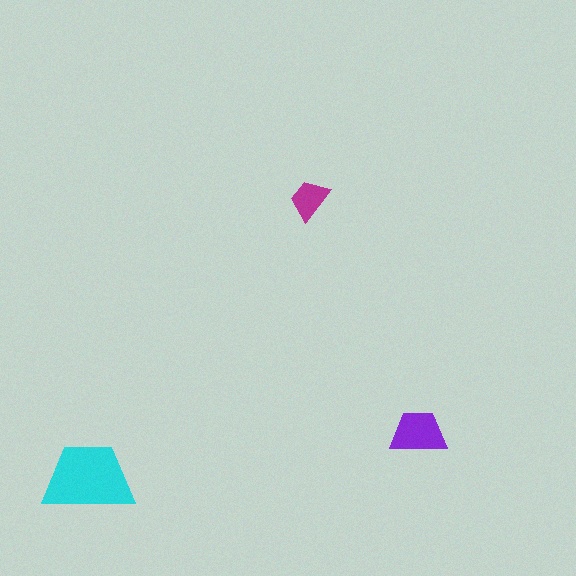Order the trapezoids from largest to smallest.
the cyan one, the purple one, the magenta one.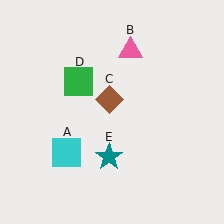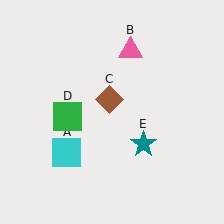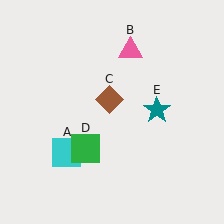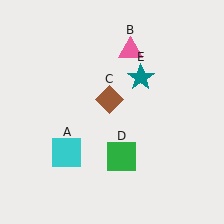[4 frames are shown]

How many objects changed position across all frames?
2 objects changed position: green square (object D), teal star (object E).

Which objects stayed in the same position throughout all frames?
Cyan square (object A) and pink triangle (object B) and brown diamond (object C) remained stationary.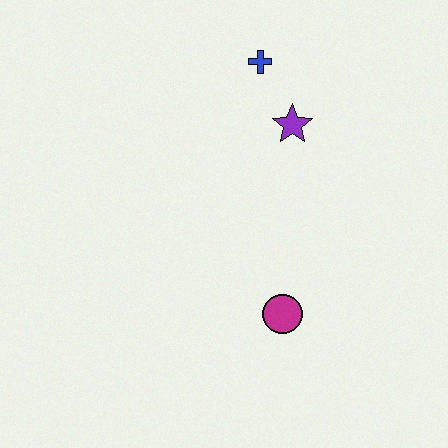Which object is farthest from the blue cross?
The magenta circle is farthest from the blue cross.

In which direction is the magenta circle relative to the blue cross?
The magenta circle is below the blue cross.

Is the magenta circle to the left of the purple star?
Yes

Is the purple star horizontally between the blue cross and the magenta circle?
No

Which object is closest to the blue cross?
The purple star is closest to the blue cross.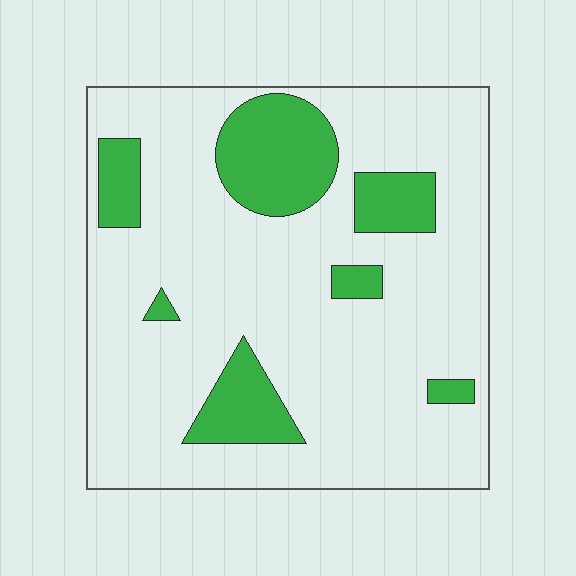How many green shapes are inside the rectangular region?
7.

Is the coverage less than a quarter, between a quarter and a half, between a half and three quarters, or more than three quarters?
Less than a quarter.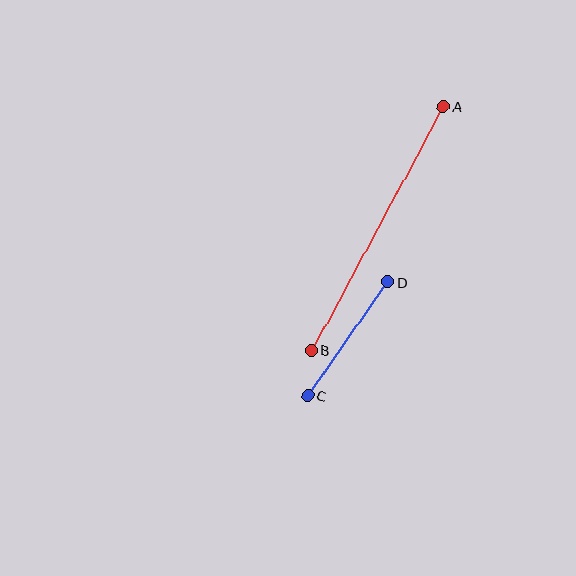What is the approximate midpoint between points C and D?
The midpoint is at approximately (348, 339) pixels.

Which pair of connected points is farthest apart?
Points A and B are farthest apart.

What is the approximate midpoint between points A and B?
The midpoint is at approximately (377, 229) pixels.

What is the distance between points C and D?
The distance is approximately 139 pixels.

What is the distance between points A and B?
The distance is approximately 277 pixels.